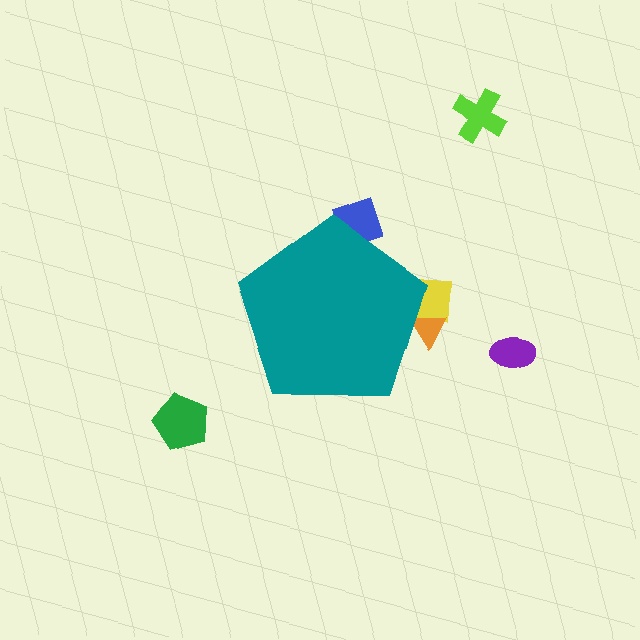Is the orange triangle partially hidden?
Yes, the orange triangle is partially hidden behind the teal pentagon.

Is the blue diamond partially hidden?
Yes, the blue diamond is partially hidden behind the teal pentagon.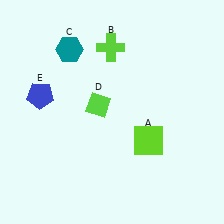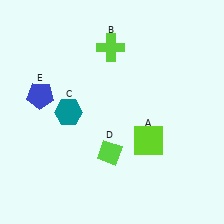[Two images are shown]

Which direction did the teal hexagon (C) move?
The teal hexagon (C) moved down.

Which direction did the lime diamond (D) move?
The lime diamond (D) moved down.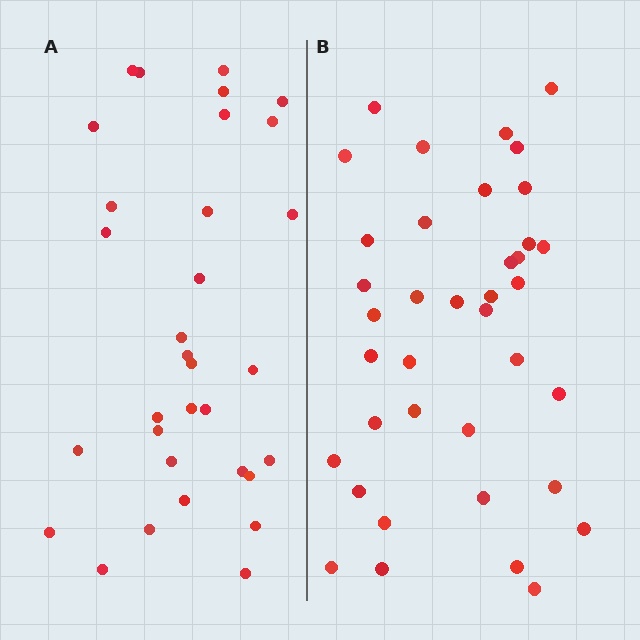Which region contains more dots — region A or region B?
Region B (the right region) has more dots.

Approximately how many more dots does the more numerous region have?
Region B has about 6 more dots than region A.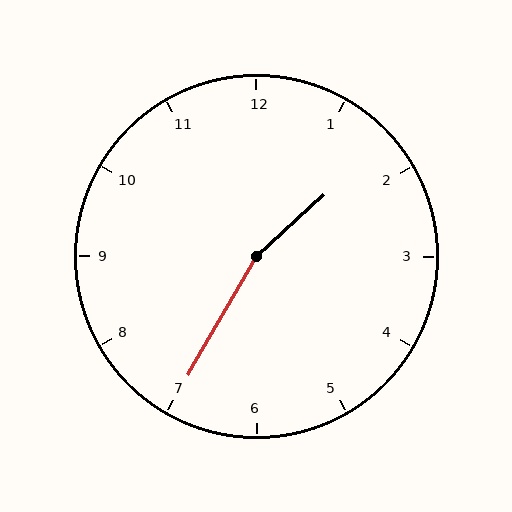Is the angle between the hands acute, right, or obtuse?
It is obtuse.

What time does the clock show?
1:35.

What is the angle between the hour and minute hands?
Approximately 162 degrees.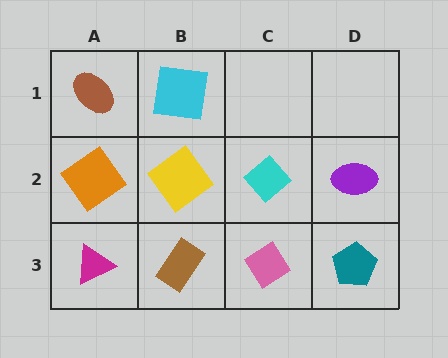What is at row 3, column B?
A brown rectangle.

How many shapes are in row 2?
4 shapes.